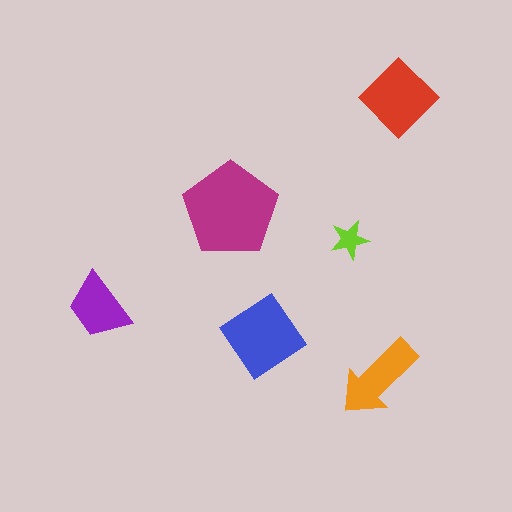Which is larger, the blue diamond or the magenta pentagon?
The magenta pentagon.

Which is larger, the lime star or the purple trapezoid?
The purple trapezoid.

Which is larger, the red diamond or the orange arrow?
The red diamond.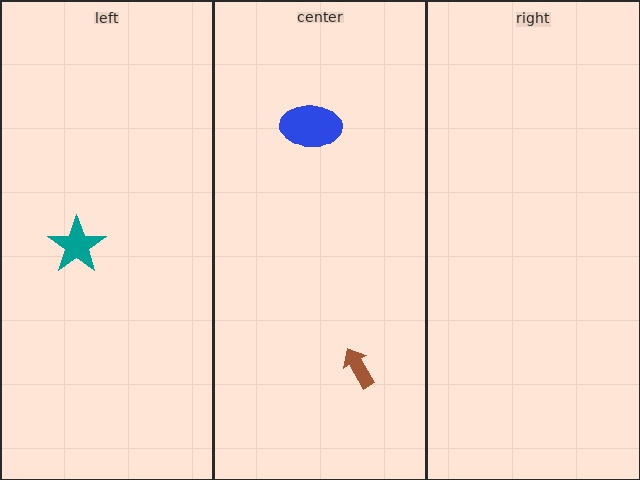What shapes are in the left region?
The teal star.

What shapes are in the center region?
The brown arrow, the blue ellipse.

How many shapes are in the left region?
1.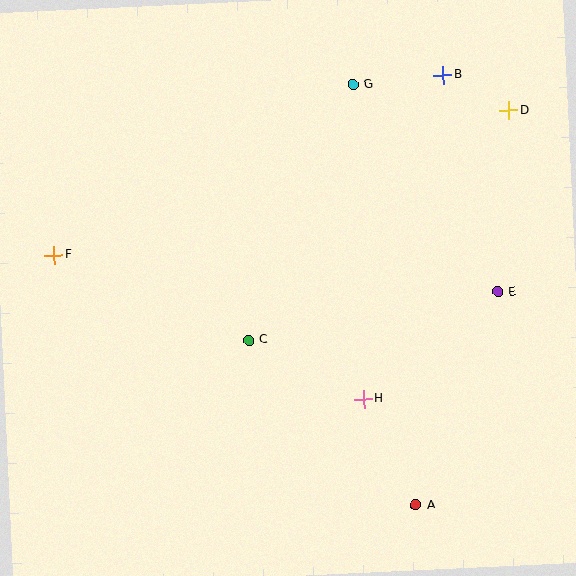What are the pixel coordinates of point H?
Point H is at (364, 399).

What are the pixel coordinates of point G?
Point G is at (353, 84).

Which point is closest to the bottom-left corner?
Point F is closest to the bottom-left corner.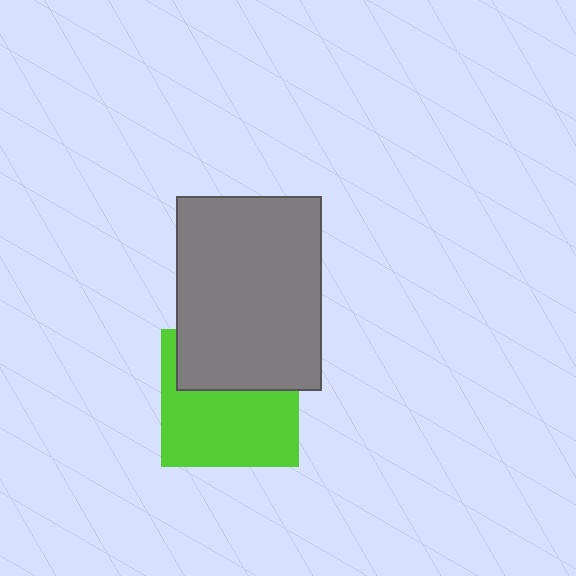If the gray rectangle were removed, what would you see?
You would see the complete lime square.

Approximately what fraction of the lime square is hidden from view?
Roughly 40% of the lime square is hidden behind the gray rectangle.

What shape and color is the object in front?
The object in front is a gray rectangle.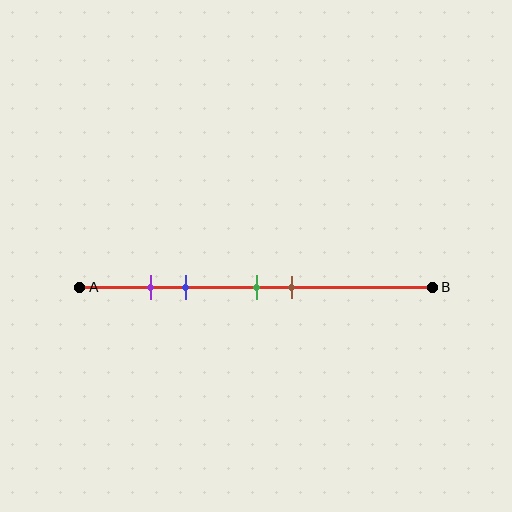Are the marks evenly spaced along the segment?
No, the marks are not evenly spaced.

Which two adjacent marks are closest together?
The purple and blue marks are the closest adjacent pair.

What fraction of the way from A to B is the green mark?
The green mark is approximately 50% (0.5) of the way from A to B.